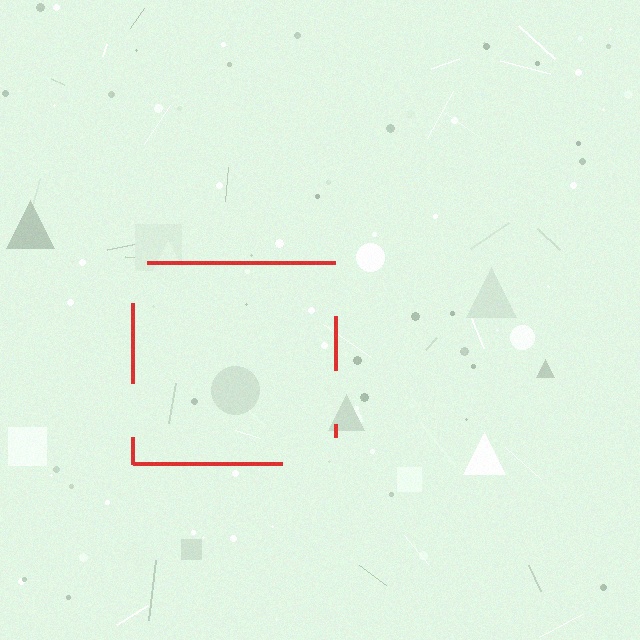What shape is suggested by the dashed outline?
The dashed outline suggests a square.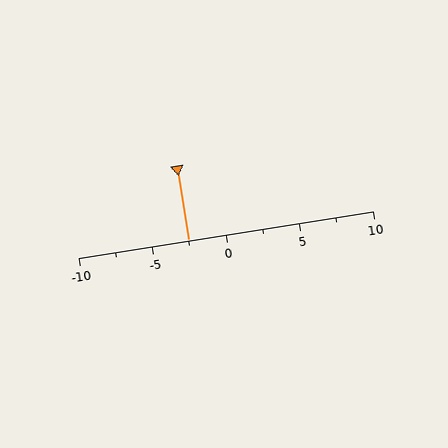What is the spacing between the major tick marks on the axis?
The major ticks are spaced 5 apart.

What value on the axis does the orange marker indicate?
The marker indicates approximately -2.5.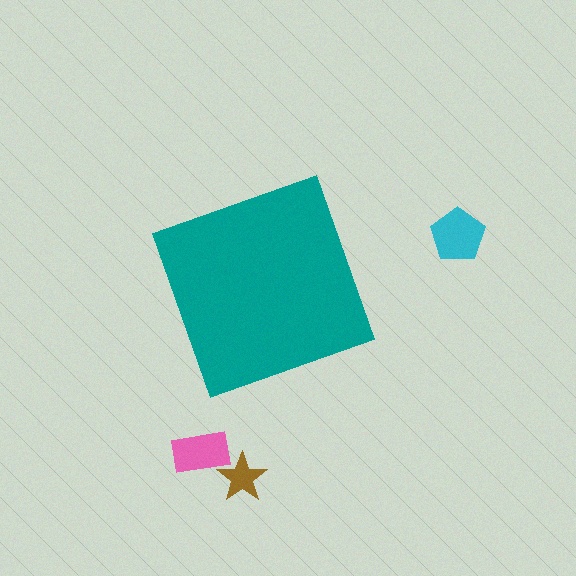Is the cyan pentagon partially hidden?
No, the cyan pentagon is fully visible.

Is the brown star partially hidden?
No, the brown star is fully visible.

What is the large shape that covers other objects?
A teal square.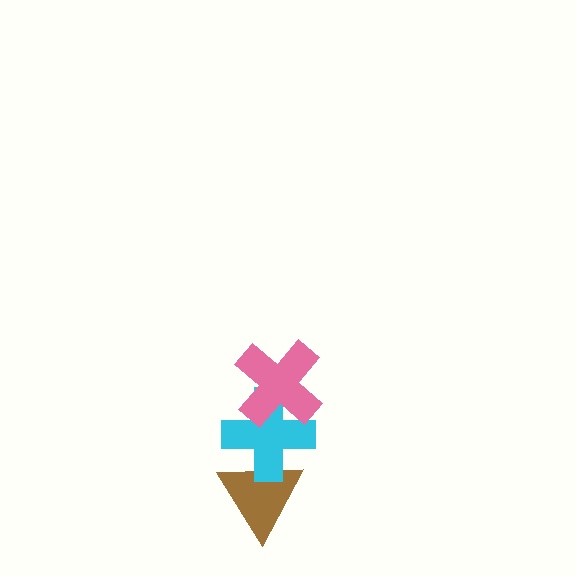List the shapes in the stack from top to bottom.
From top to bottom: the pink cross, the cyan cross, the brown triangle.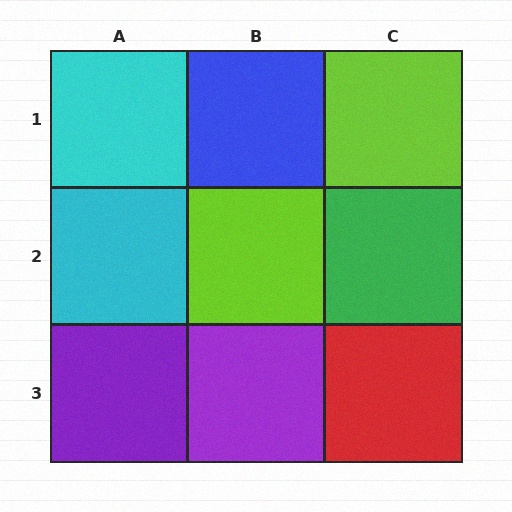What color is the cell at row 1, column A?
Cyan.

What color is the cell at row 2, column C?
Green.